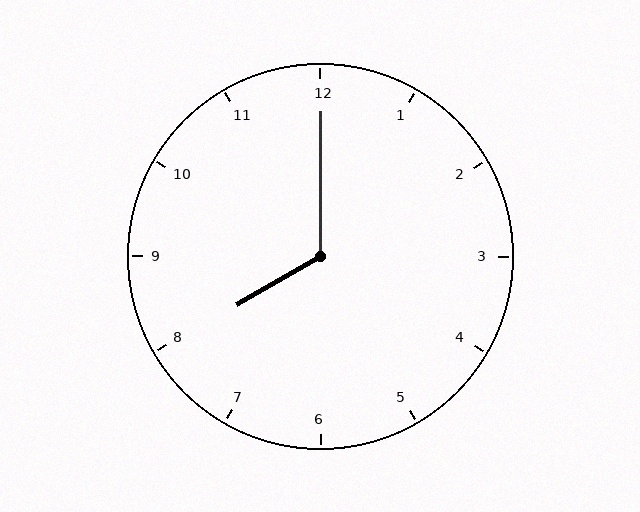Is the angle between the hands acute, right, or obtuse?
It is obtuse.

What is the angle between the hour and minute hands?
Approximately 120 degrees.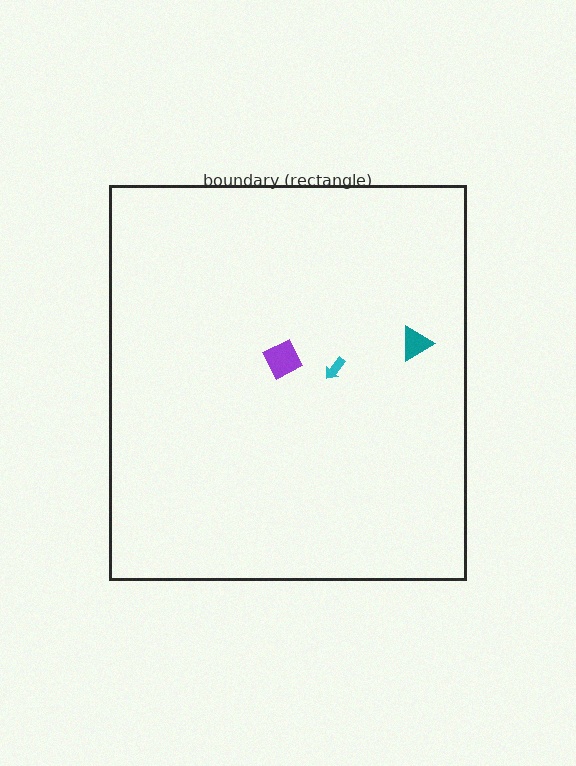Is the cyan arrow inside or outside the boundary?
Inside.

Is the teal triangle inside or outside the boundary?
Inside.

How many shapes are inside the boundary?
3 inside, 0 outside.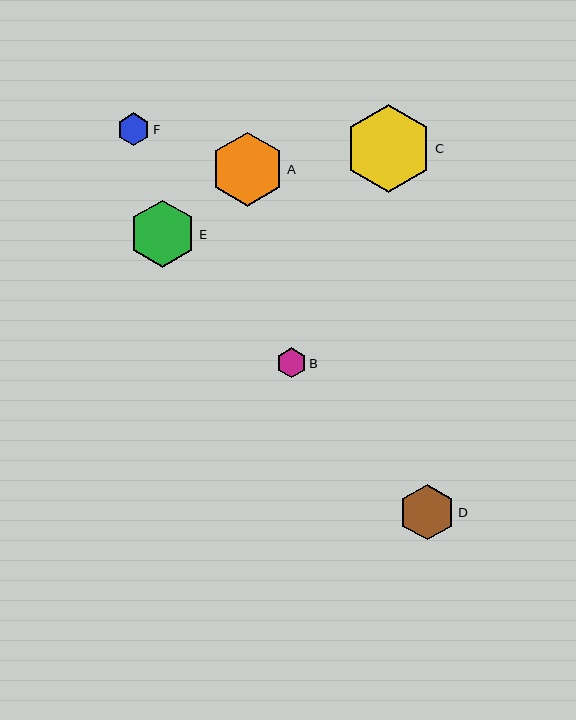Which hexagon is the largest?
Hexagon C is the largest with a size of approximately 87 pixels.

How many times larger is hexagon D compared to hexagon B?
Hexagon D is approximately 1.9 times the size of hexagon B.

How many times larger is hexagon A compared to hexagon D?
Hexagon A is approximately 1.3 times the size of hexagon D.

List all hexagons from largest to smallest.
From largest to smallest: C, A, E, D, F, B.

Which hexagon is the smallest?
Hexagon B is the smallest with a size of approximately 30 pixels.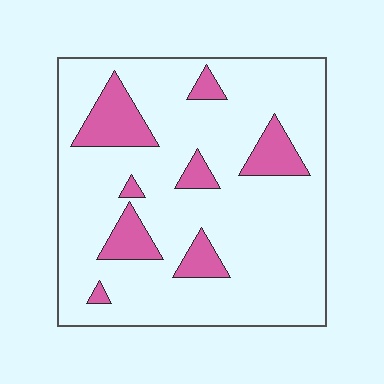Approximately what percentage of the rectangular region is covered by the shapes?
Approximately 15%.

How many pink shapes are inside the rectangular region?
8.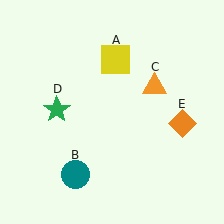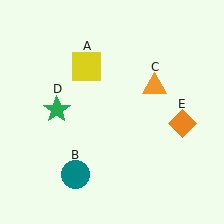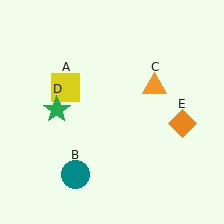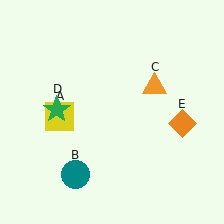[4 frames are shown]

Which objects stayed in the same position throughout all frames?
Teal circle (object B) and orange triangle (object C) and green star (object D) and orange diamond (object E) remained stationary.